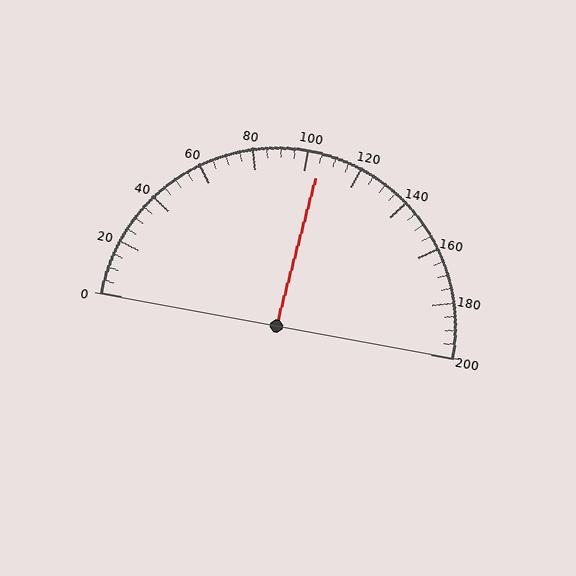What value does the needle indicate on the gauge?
The needle indicates approximately 105.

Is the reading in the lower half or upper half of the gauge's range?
The reading is in the upper half of the range (0 to 200).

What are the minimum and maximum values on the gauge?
The gauge ranges from 0 to 200.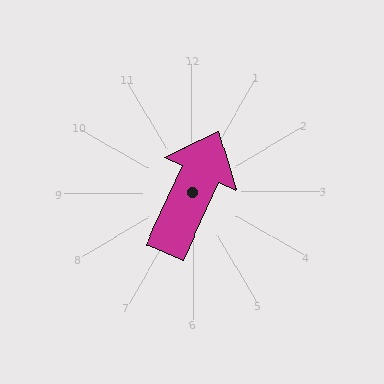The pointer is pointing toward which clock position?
Roughly 1 o'clock.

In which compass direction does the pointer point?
Northeast.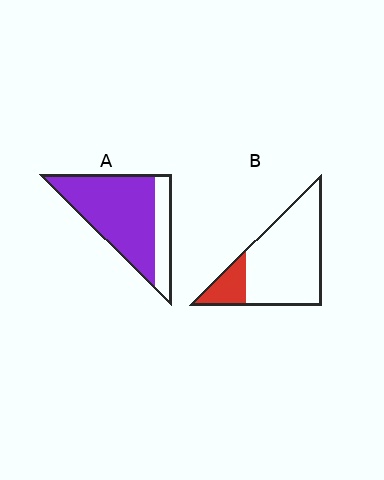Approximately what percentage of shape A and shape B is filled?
A is approximately 75% and B is approximately 20%.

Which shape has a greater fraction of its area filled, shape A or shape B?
Shape A.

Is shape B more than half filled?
No.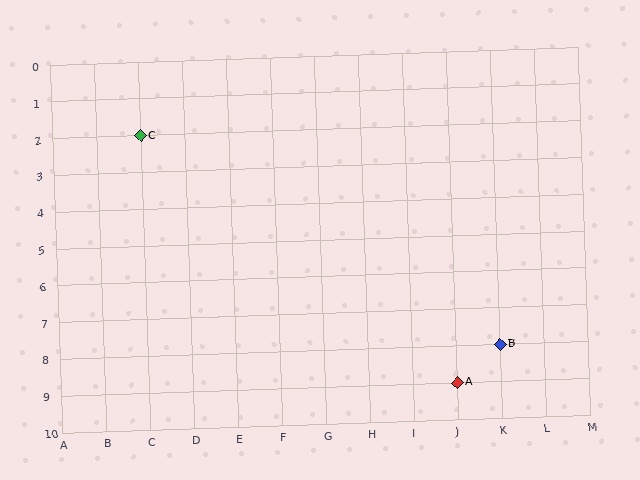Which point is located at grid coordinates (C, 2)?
Point C is at (C, 2).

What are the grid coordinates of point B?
Point B is at grid coordinates (K, 8).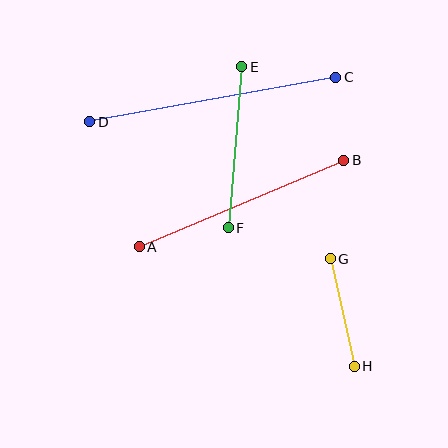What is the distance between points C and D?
The distance is approximately 250 pixels.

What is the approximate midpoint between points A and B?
The midpoint is at approximately (241, 204) pixels.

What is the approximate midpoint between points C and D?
The midpoint is at approximately (213, 100) pixels.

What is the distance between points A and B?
The distance is approximately 222 pixels.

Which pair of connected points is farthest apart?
Points C and D are farthest apart.